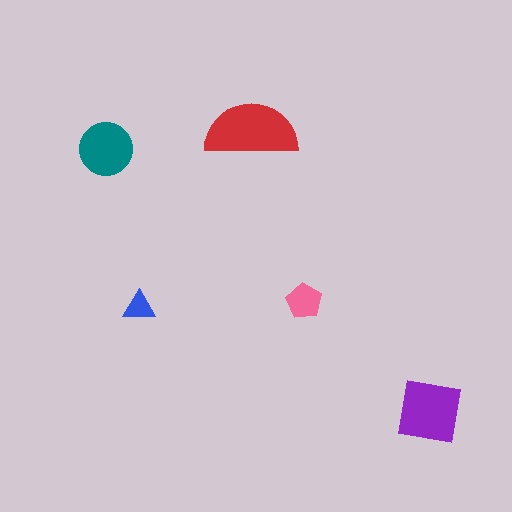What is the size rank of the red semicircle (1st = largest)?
1st.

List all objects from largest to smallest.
The red semicircle, the purple square, the teal circle, the pink pentagon, the blue triangle.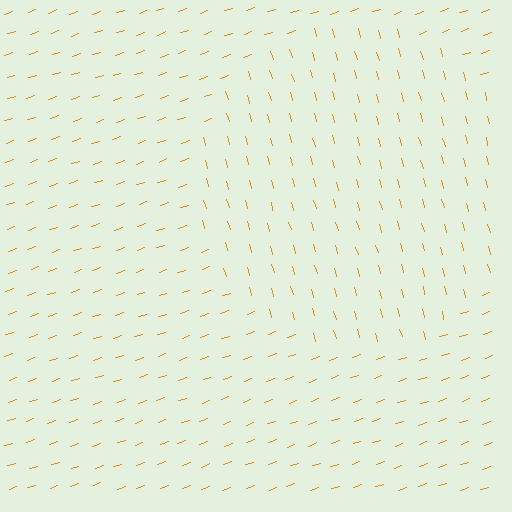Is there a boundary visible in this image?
Yes, there is a texture boundary formed by a change in line orientation.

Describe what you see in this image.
The image is filled with small orange line segments. A circle region in the image has lines oriented differently from the surrounding lines, creating a visible texture boundary.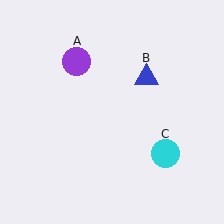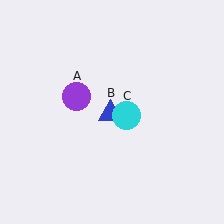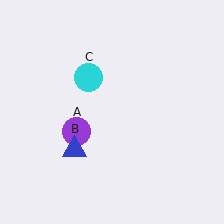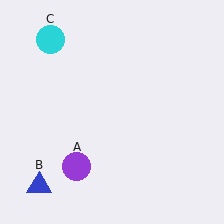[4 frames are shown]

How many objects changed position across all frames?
3 objects changed position: purple circle (object A), blue triangle (object B), cyan circle (object C).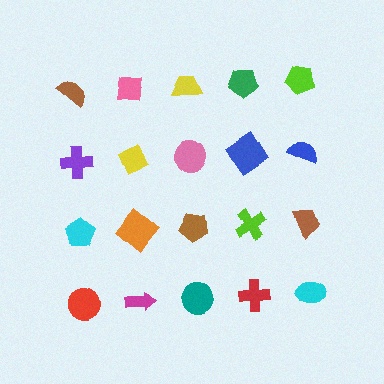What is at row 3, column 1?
A cyan pentagon.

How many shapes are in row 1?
5 shapes.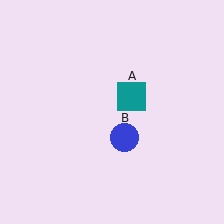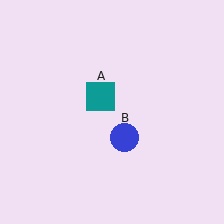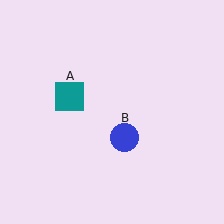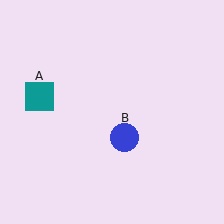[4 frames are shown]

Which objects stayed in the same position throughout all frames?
Blue circle (object B) remained stationary.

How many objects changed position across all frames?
1 object changed position: teal square (object A).